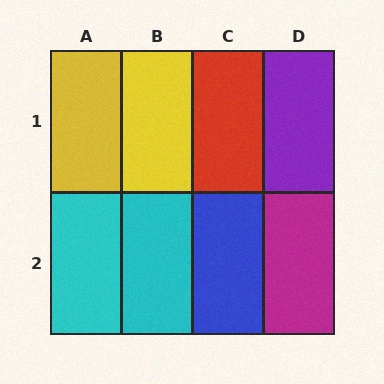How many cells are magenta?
1 cell is magenta.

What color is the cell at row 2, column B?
Cyan.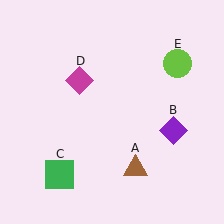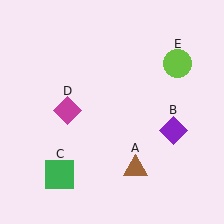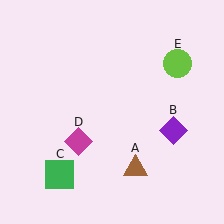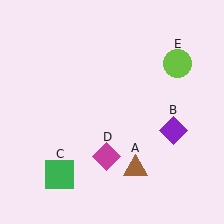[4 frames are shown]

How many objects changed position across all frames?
1 object changed position: magenta diamond (object D).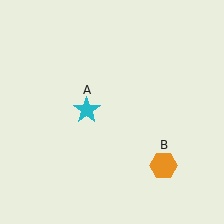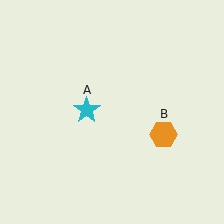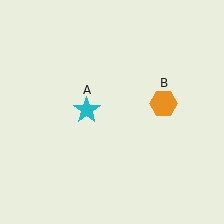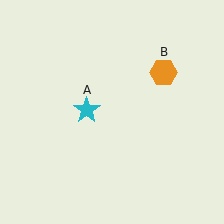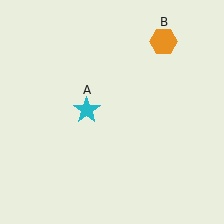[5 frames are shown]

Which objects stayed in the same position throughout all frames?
Cyan star (object A) remained stationary.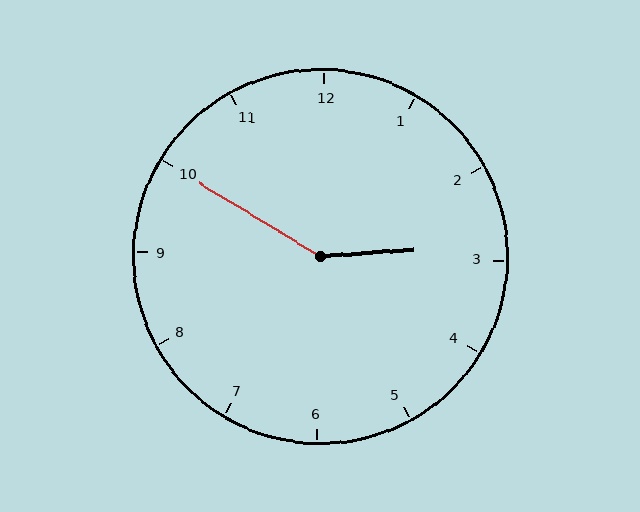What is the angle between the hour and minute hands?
Approximately 145 degrees.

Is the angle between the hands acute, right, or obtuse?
It is obtuse.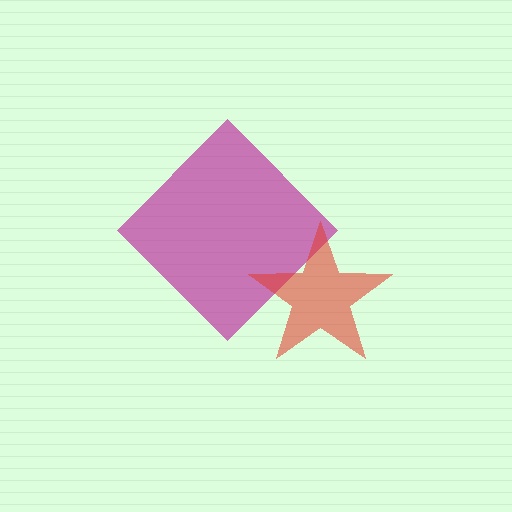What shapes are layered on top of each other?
The layered shapes are: a magenta diamond, a red star.